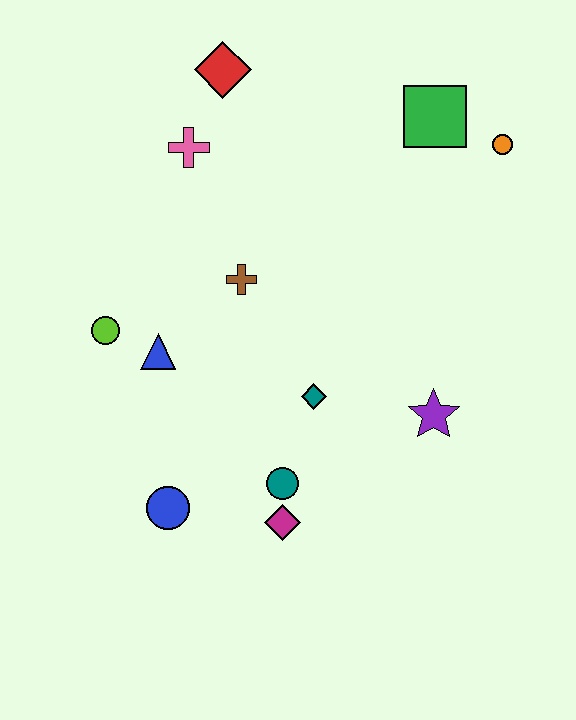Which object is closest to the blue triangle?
The lime circle is closest to the blue triangle.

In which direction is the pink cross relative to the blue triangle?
The pink cross is above the blue triangle.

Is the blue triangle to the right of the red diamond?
No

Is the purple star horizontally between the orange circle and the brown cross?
Yes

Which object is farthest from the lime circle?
The orange circle is farthest from the lime circle.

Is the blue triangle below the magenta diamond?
No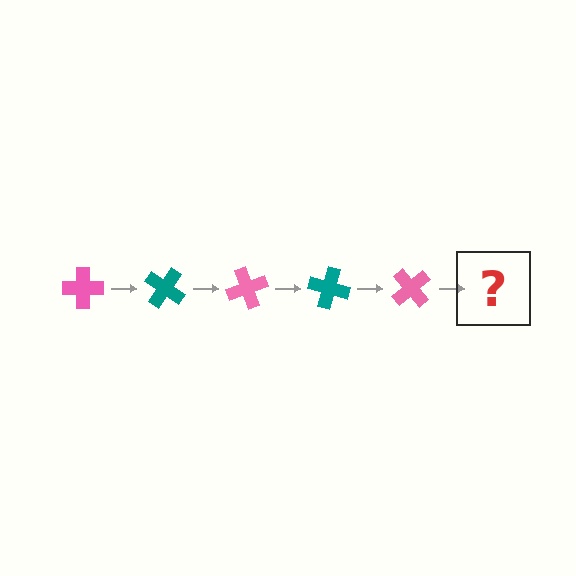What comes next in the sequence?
The next element should be a teal cross, rotated 175 degrees from the start.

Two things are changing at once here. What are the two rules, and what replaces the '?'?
The two rules are that it rotates 35 degrees each step and the color cycles through pink and teal. The '?' should be a teal cross, rotated 175 degrees from the start.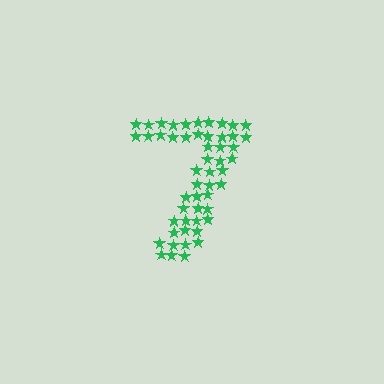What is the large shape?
The large shape is the digit 7.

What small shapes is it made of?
It is made of small stars.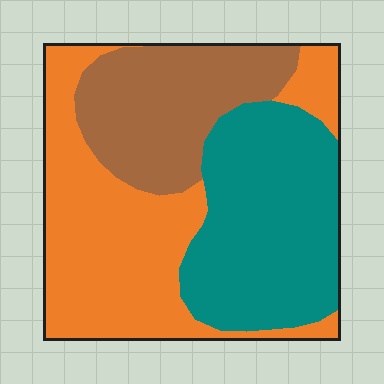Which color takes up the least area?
Brown, at roughly 25%.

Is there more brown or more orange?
Orange.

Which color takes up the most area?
Orange, at roughly 40%.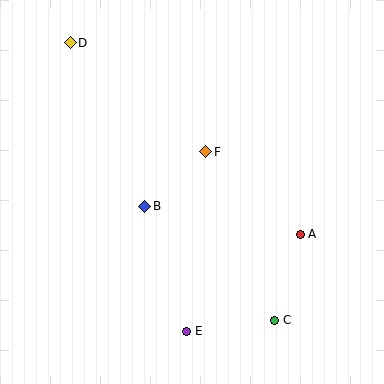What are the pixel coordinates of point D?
Point D is at (70, 43).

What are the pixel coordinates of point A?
Point A is at (300, 234).